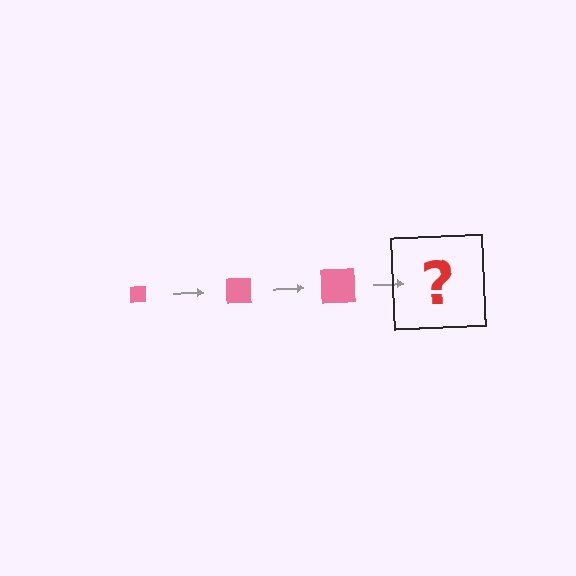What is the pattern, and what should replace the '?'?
The pattern is that the square gets progressively larger each step. The '?' should be a pink square, larger than the previous one.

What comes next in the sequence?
The next element should be a pink square, larger than the previous one.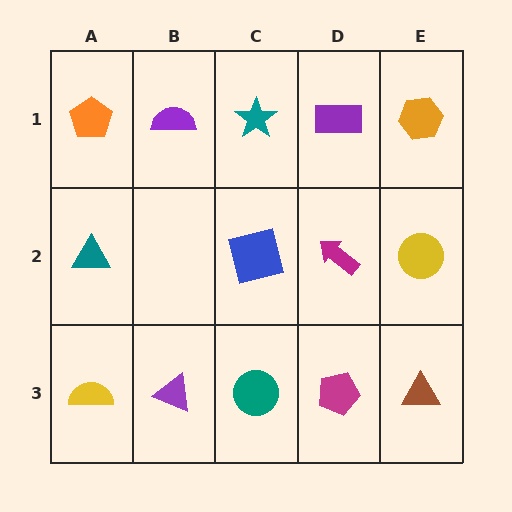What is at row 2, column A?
A teal triangle.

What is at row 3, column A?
A yellow semicircle.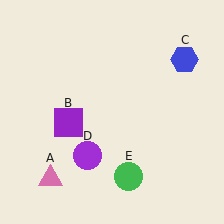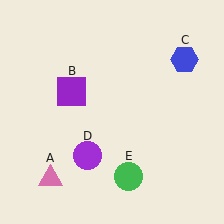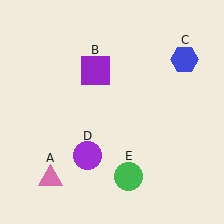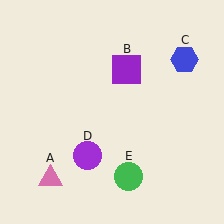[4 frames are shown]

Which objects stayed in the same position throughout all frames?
Pink triangle (object A) and blue hexagon (object C) and purple circle (object D) and green circle (object E) remained stationary.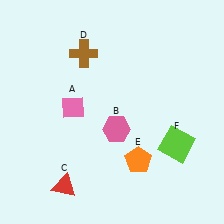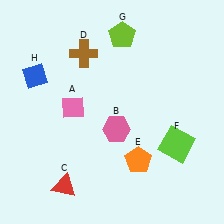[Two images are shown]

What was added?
A lime pentagon (G), a blue diamond (H) were added in Image 2.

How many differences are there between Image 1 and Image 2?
There are 2 differences between the two images.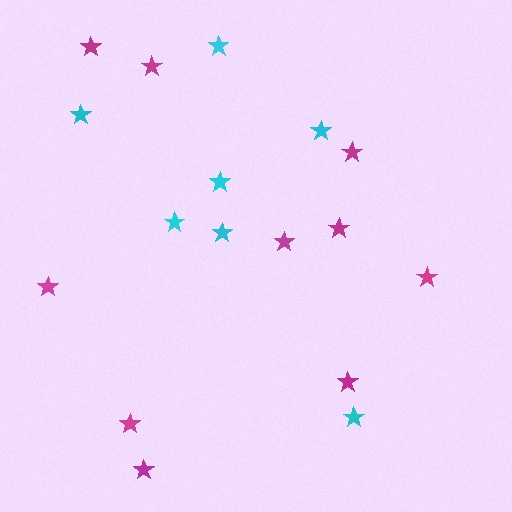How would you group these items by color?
There are 2 groups: one group of magenta stars (10) and one group of cyan stars (7).